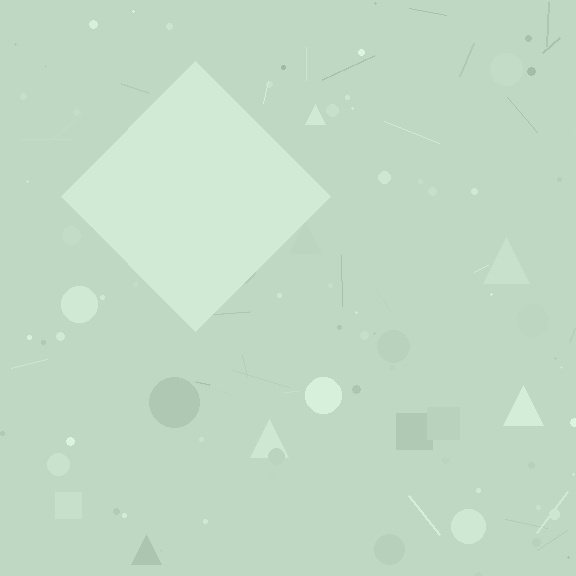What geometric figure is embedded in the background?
A diamond is embedded in the background.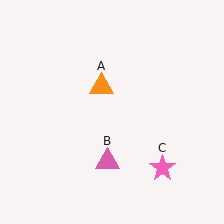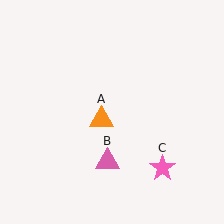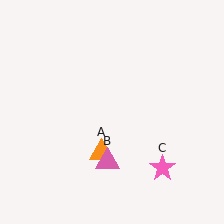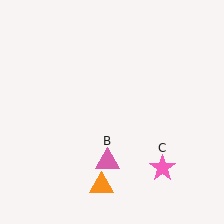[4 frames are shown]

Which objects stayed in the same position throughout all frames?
Pink triangle (object B) and pink star (object C) remained stationary.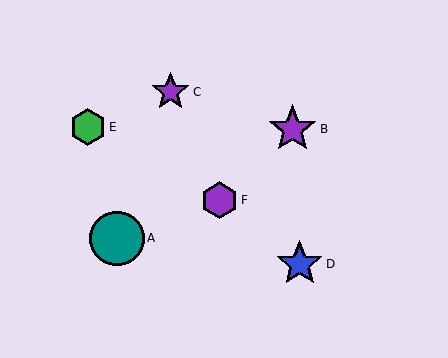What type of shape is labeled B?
Shape B is a purple star.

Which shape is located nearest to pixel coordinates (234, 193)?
The purple hexagon (labeled F) at (220, 200) is nearest to that location.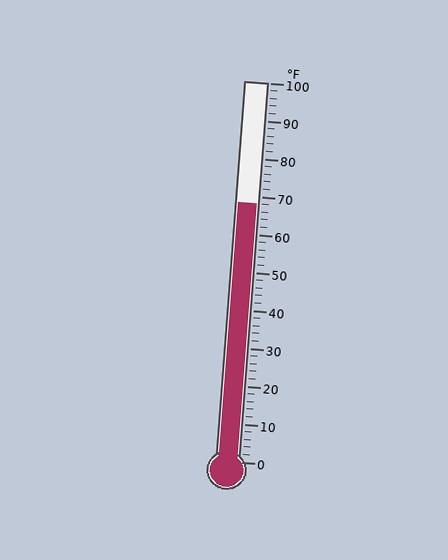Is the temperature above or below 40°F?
The temperature is above 40°F.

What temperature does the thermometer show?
The thermometer shows approximately 68°F.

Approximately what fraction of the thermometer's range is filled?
The thermometer is filled to approximately 70% of its range.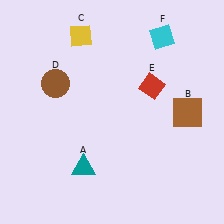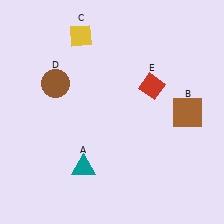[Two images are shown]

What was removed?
The cyan diamond (F) was removed in Image 2.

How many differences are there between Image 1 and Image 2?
There is 1 difference between the two images.